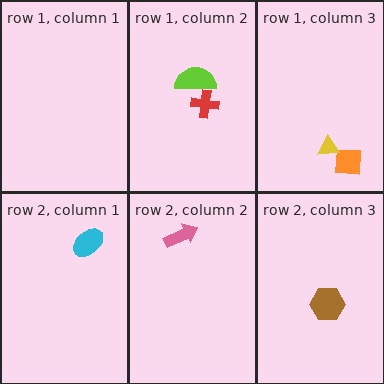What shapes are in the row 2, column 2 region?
The pink arrow.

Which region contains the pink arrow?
The row 2, column 2 region.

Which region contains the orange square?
The row 1, column 3 region.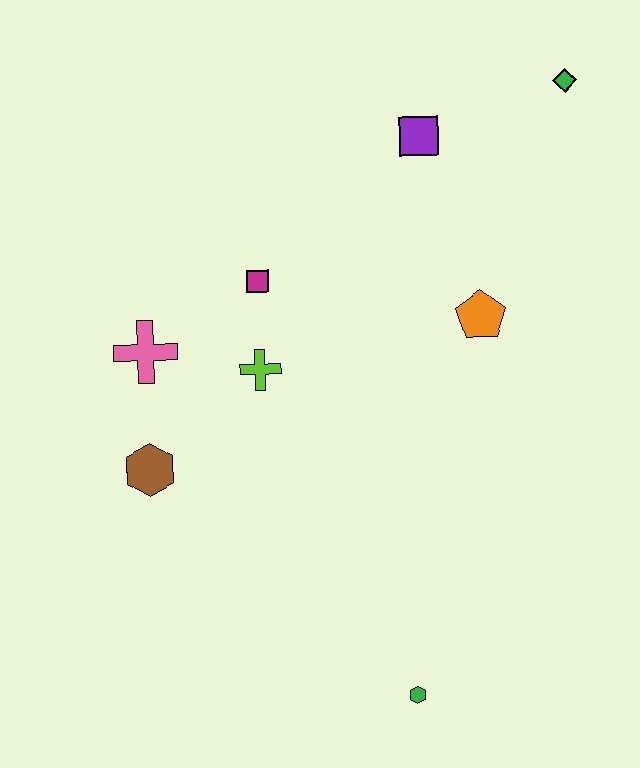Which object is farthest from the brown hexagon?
The green diamond is farthest from the brown hexagon.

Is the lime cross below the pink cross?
Yes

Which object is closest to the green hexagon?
The brown hexagon is closest to the green hexagon.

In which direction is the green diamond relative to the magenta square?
The green diamond is to the right of the magenta square.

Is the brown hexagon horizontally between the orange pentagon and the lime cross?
No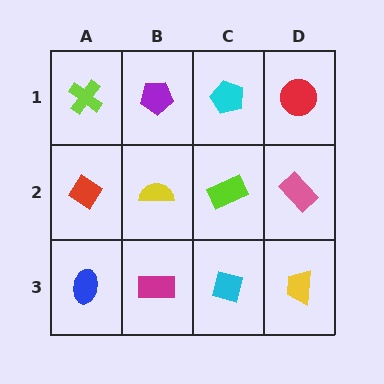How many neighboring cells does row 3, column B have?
3.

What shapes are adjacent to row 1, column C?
A lime rectangle (row 2, column C), a purple pentagon (row 1, column B), a red circle (row 1, column D).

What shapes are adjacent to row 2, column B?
A purple pentagon (row 1, column B), a magenta rectangle (row 3, column B), a red diamond (row 2, column A), a lime rectangle (row 2, column C).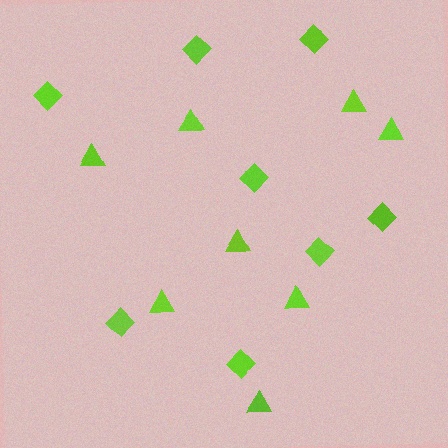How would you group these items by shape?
There are 2 groups: one group of triangles (8) and one group of diamonds (8).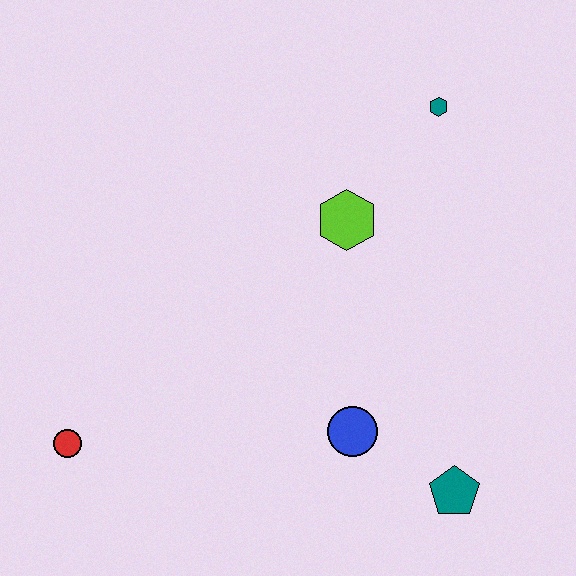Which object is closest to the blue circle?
The teal pentagon is closest to the blue circle.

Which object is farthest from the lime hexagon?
The red circle is farthest from the lime hexagon.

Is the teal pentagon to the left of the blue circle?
No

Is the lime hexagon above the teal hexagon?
No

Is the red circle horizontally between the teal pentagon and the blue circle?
No